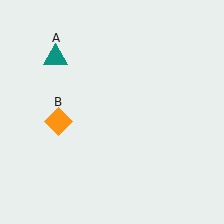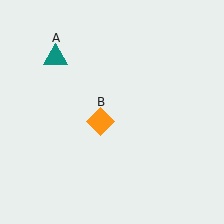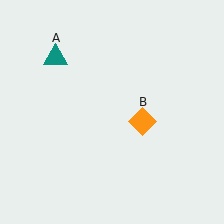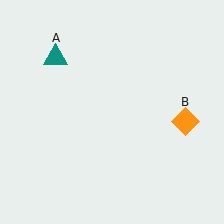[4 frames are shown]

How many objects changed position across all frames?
1 object changed position: orange diamond (object B).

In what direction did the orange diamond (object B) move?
The orange diamond (object B) moved right.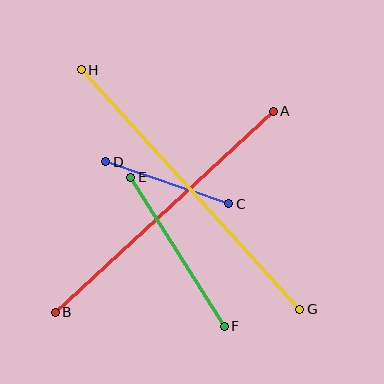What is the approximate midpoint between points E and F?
The midpoint is at approximately (177, 252) pixels.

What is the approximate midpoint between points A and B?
The midpoint is at approximately (164, 212) pixels.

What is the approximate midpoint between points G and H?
The midpoint is at approximately (190, 189) pixels.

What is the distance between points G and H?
The distance is approximately 324 pixels.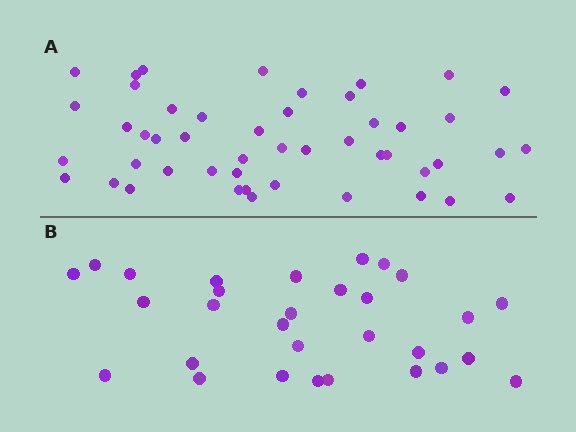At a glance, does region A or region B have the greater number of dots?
Region A (the top region) has more dots.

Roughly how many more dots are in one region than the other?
Region A has approximately 20 more dots than region B.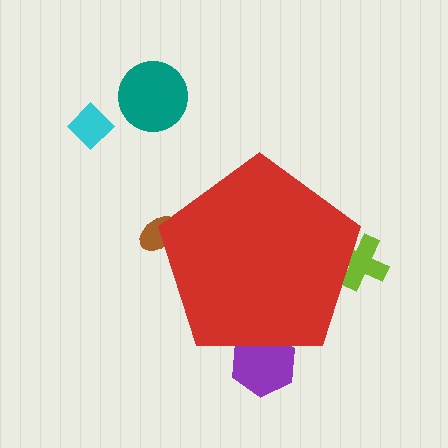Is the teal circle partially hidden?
No, the teal circle is fully visible.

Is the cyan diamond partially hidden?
No, the cyan diamond is fully visible.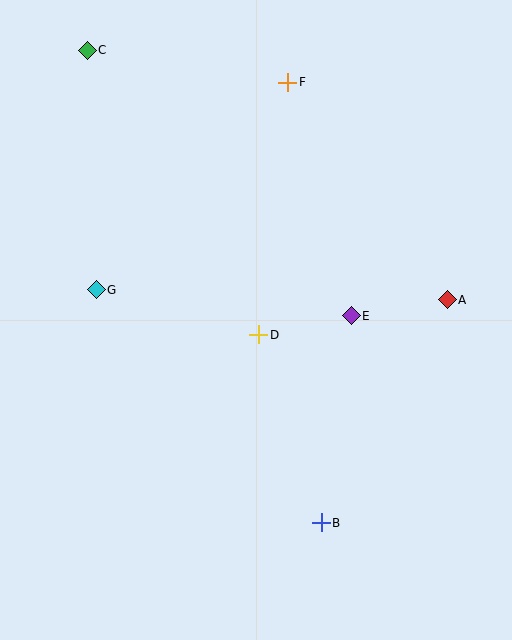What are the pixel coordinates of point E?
Point E is at (351, 316).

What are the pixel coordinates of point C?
Point C is at (87, 50).